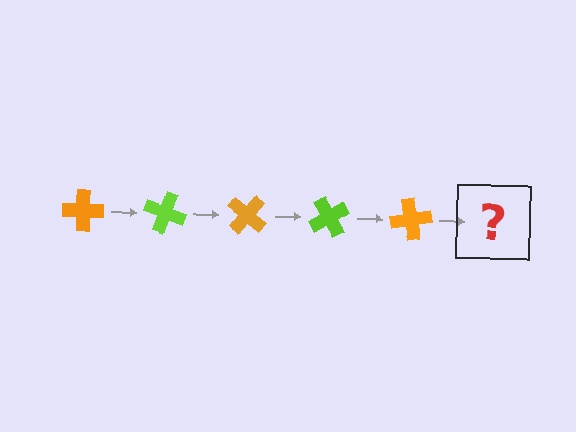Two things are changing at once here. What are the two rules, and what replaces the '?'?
The two rules are that it rotates 20 degrees each step and the color cycles through orange and lime. The '?' should be a lime cross, rotated 100 degrees from the start.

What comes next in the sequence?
The next element should be a lime cross, rotated 100 degrees from the start.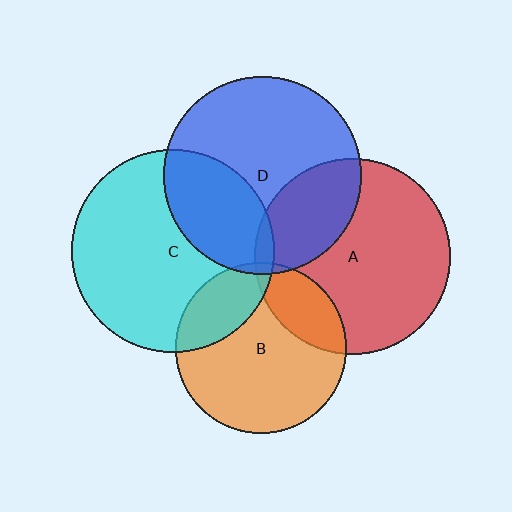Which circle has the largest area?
Circle C (cyan).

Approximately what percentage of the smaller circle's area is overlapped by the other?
Approximately 30%.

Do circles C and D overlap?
Yes.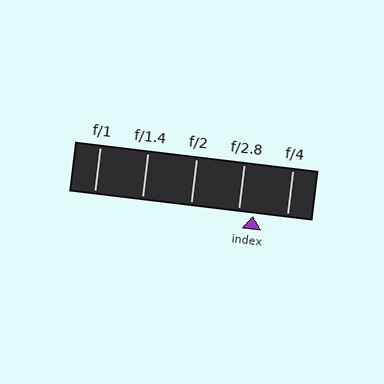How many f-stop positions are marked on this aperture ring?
There are 5 f-stop positions marked.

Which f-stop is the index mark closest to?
The index mark is closest to f/2.8.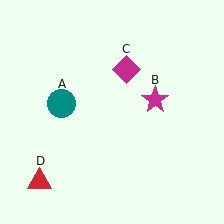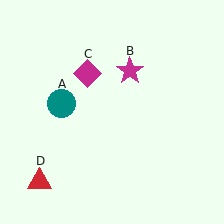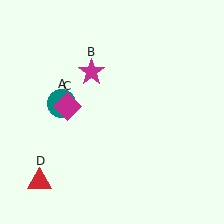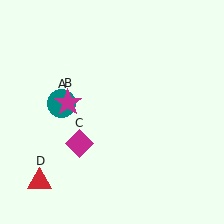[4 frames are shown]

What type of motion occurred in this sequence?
The magenta star (object B), magenta diamond (object C) rotated counterclockwise around the center of the scene.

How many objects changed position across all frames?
2 objects changed position: magenta star (object B), magenta diamond (object C).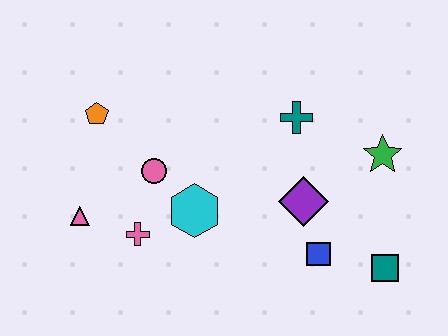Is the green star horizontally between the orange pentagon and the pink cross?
No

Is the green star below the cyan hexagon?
No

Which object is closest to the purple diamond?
The blue square is closest to the purple diamond.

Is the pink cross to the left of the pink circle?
Yes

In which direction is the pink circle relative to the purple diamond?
The pink circle is to the left of the purple diamond.